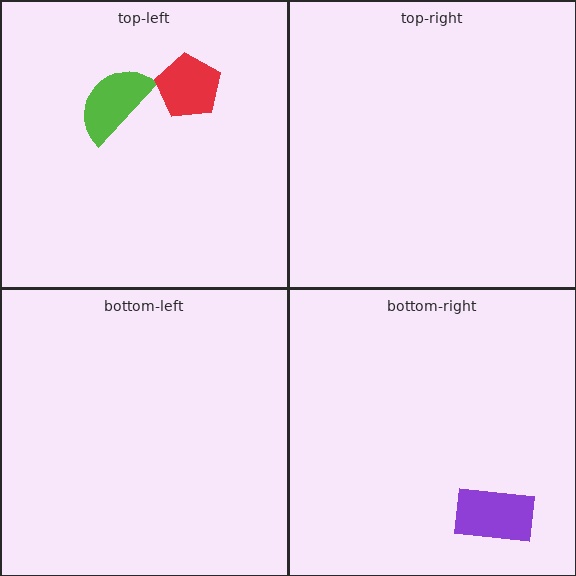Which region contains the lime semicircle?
The top-left region.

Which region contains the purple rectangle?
The bottom-right region.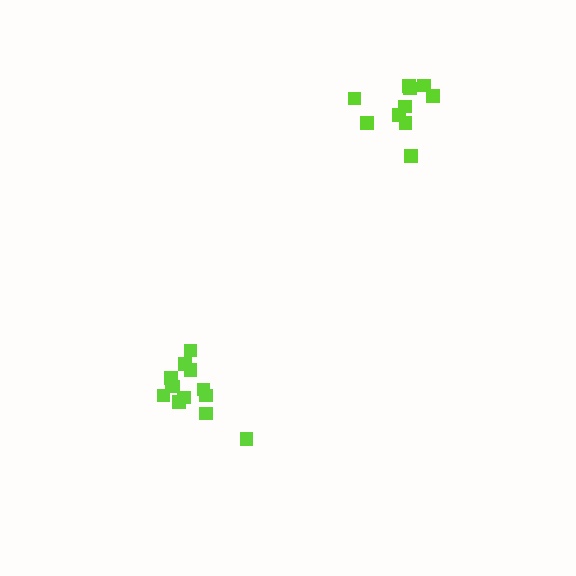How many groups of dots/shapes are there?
There are 2 groups.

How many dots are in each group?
Group 1: 13 dots, Group 2: 10 dots (23 total).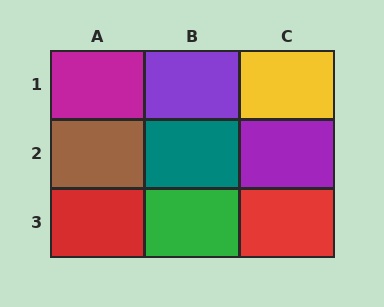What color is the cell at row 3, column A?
Red.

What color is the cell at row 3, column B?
Green.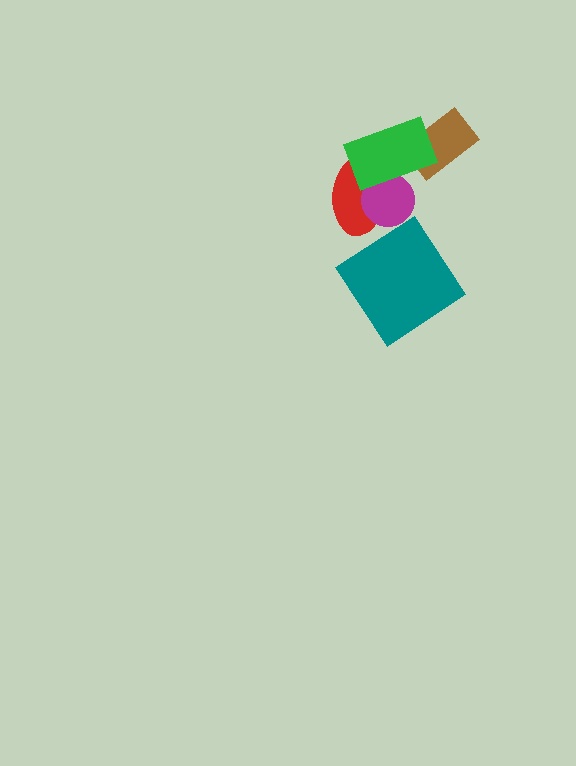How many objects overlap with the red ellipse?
2 objects overlap with the red ellipse.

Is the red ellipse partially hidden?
Yes, it is partially covered by another shape.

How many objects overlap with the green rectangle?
3 objects overlap with the green rectangle.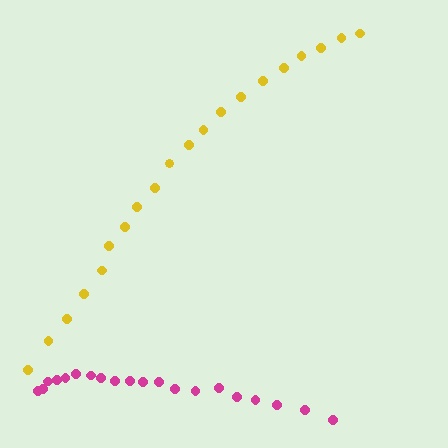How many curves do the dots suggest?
There are 2 distinct paths.